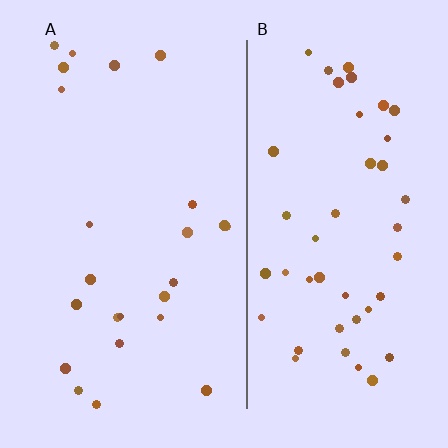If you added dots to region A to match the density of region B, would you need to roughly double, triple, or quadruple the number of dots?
Approximately double.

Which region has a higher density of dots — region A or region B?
B (the right).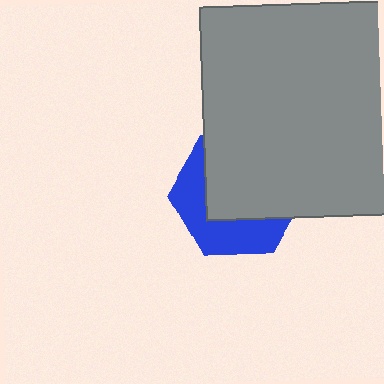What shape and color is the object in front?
The object in front is a gray square.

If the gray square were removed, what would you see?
You would see the complete blue hexagon.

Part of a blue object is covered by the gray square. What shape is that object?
It is a hexagon.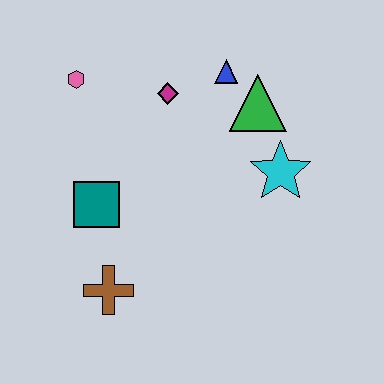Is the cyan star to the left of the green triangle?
No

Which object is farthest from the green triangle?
The brown cross is farthest from the green triangle.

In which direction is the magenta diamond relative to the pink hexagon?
The magenta diamond is to the right of the pink hexagon.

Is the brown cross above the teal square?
No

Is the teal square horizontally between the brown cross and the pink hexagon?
Yes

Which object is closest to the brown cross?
The teal square is closest to the brown cross.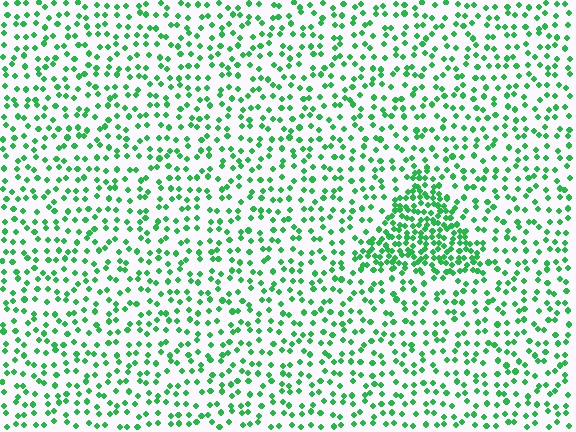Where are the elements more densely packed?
The elements are more densely packed inside the triangle boundary.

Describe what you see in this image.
The image contains small green elements arranged at two different densities. A triangle-shaped region is visible where the elements are more densely packed than the surrounding area.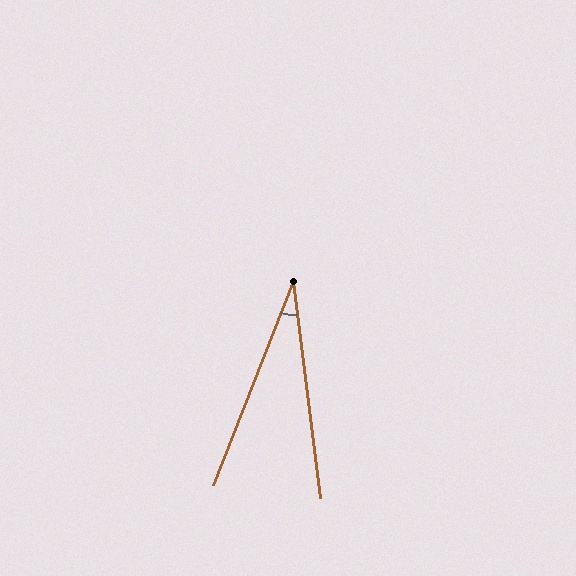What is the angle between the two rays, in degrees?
Approximately 28 degrees.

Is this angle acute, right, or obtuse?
It is acute.